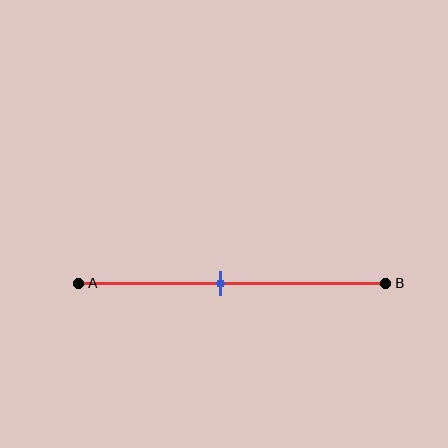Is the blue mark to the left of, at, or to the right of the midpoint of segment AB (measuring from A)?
The blue mark is to the left of the midpoint of segment AB.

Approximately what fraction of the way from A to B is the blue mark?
The blue mark is approximately 45% of the way from A to B.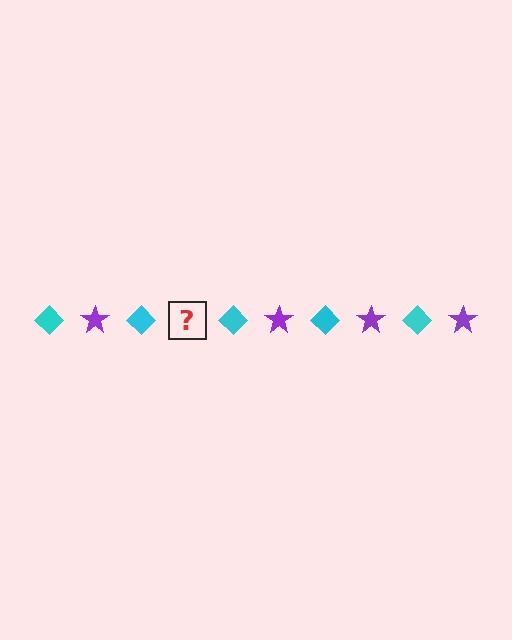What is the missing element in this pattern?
The missing element is a purple star.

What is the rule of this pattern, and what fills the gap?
The rule is that the pattern alternates between cyan diamond and purple star. The gap should be filled with a purple star.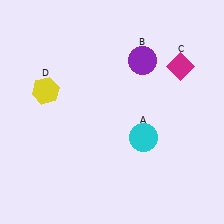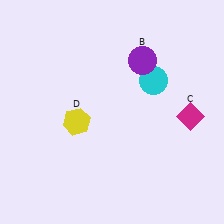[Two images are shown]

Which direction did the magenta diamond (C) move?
The magenta diamond (C) moved down.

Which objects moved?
The objects that moved are: the cyan circle (A), the magenta diamond (C), the yellow hexagon (D).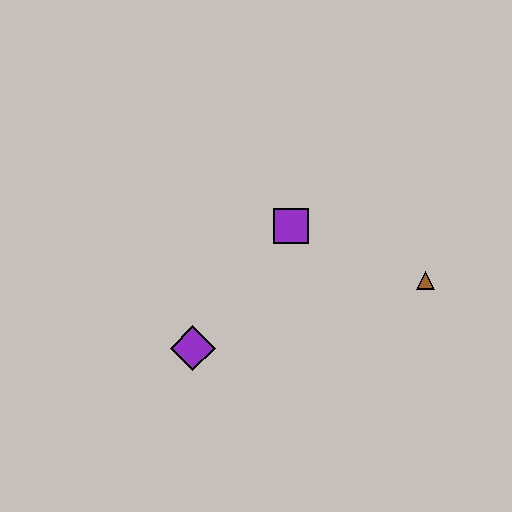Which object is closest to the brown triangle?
The purple square is closest to the brown triangle.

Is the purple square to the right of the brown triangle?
No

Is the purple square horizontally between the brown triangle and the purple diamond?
Yes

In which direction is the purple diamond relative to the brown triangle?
The purple diamond is to the left of the brown triangle.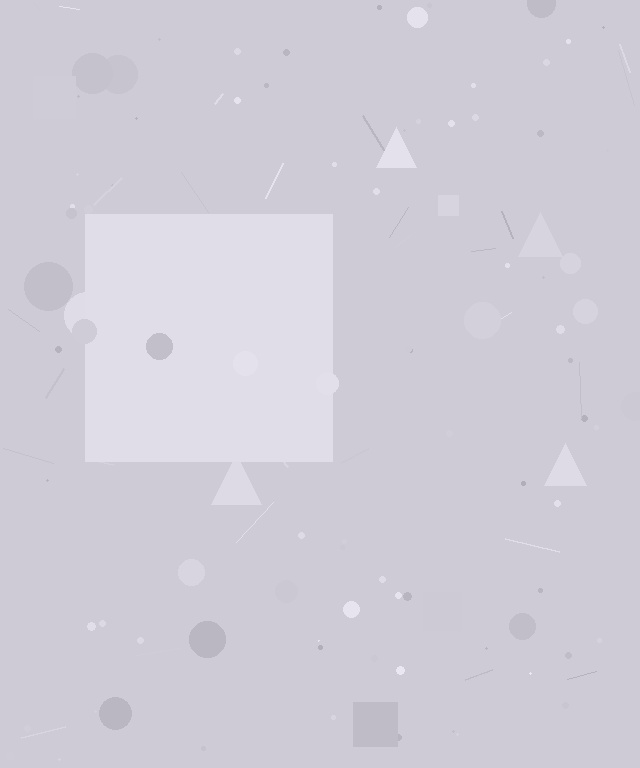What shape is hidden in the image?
A square is hidden in the image.